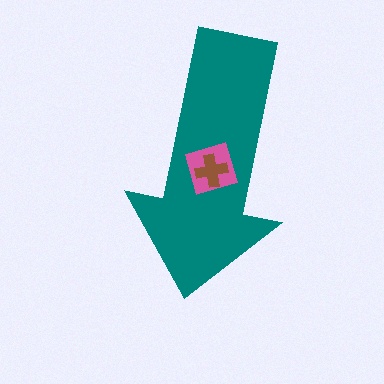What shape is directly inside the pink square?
The brown cross.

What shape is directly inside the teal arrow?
The pink square.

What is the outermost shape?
The teal arrow.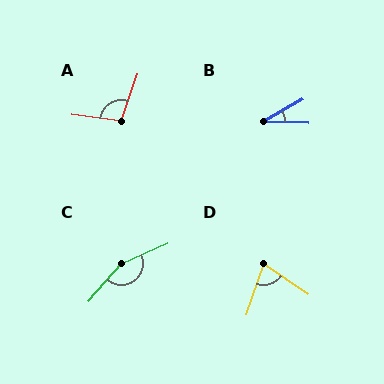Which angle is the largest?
C, at approximately 155 degrees.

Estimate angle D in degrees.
Approximately 74 degrees.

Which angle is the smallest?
B, at approximately 31 degrees.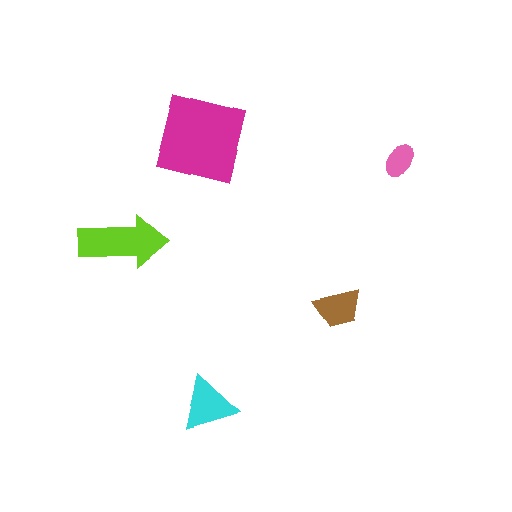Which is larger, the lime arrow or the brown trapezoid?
The lime arrow.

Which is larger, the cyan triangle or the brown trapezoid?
The cyan triangle.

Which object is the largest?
The magenta square.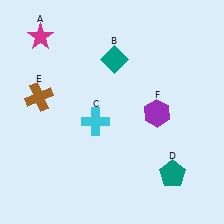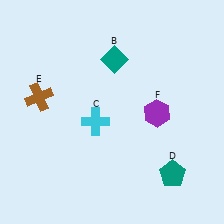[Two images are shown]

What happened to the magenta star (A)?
The magenta star (A) was removed in Image 2. It was in the top-left area of Image 1.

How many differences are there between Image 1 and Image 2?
There is 1 difference between the two images.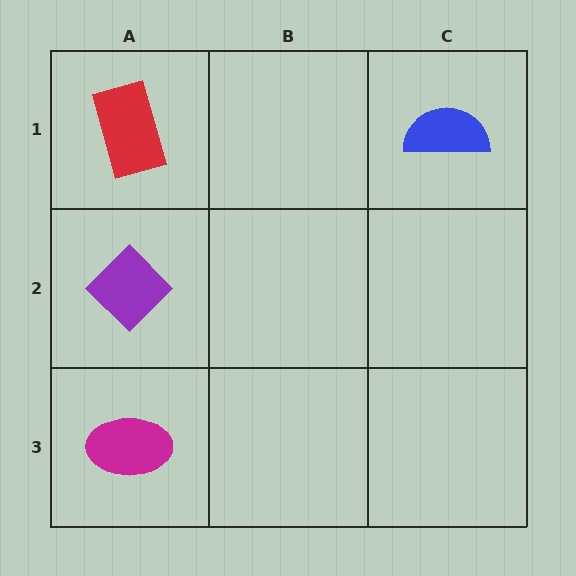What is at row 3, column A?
A magenta ellipse.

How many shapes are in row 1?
2 shapes.